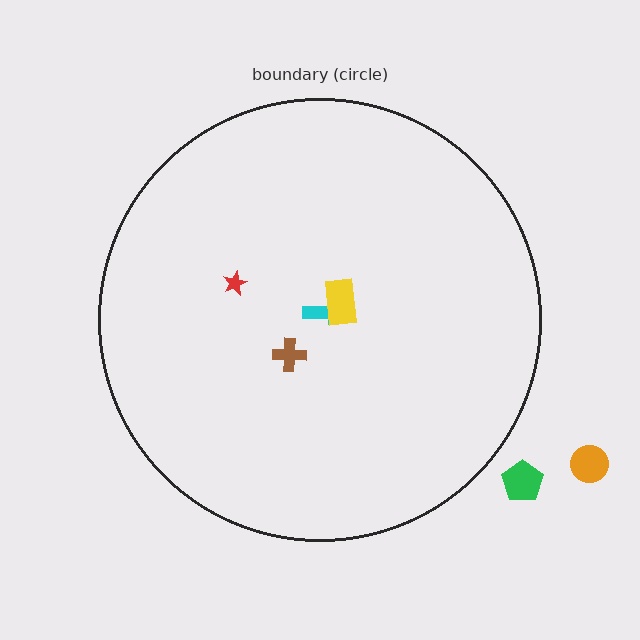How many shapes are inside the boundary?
4 inside, 2 outside.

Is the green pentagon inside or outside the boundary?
Outside.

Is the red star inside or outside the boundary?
Inside.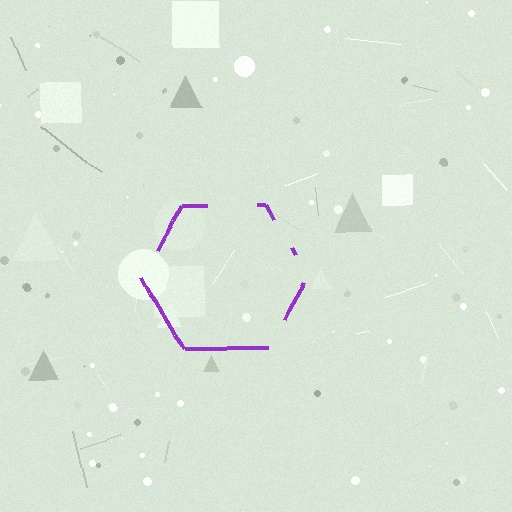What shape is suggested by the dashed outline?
The dashed outline suggests a hexagon.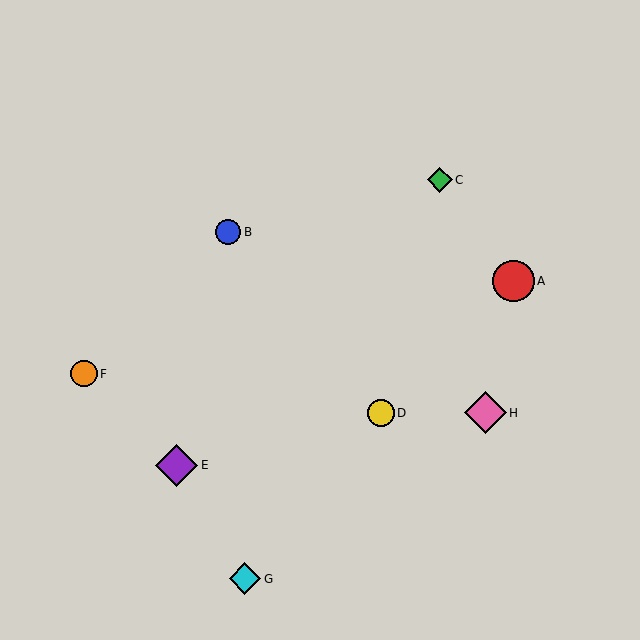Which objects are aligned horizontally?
Objects D, H are aligned horizontally.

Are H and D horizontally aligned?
Yes, both are at y≈413.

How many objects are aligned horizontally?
2 objects (D, H) are aligned horizontally.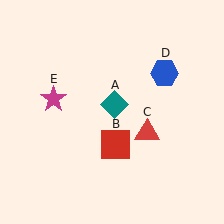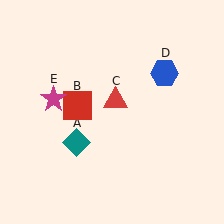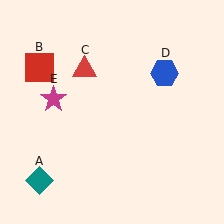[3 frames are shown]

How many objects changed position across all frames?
3 objects changed position: teal diamond (object A), red square (object B), red triangle (object C).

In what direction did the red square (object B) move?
The red square (object B) moved up and to the left.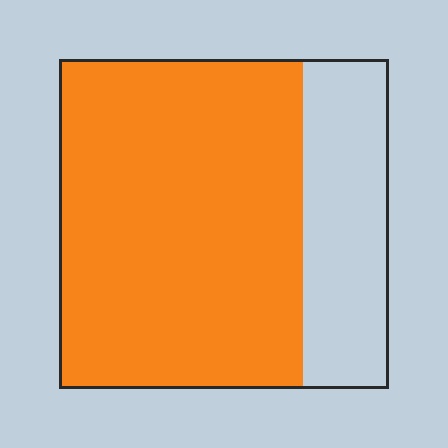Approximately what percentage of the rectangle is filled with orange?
Approximately 75%.